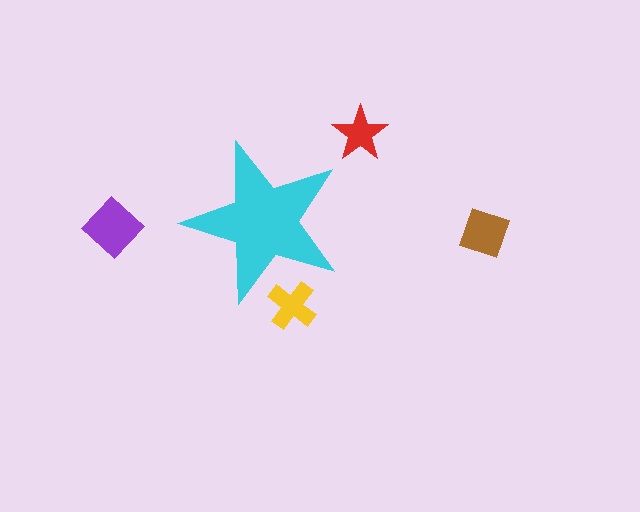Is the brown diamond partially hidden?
No, the brown diamond is fully visible.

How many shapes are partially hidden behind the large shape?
1 shape is partially hidden.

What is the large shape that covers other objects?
A cyan star.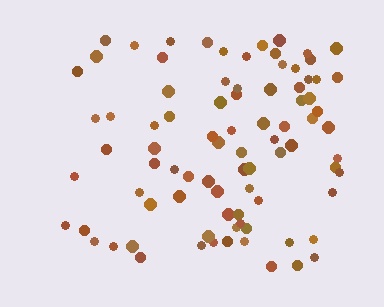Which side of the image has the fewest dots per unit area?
The left.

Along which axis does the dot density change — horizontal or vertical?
Horizontal.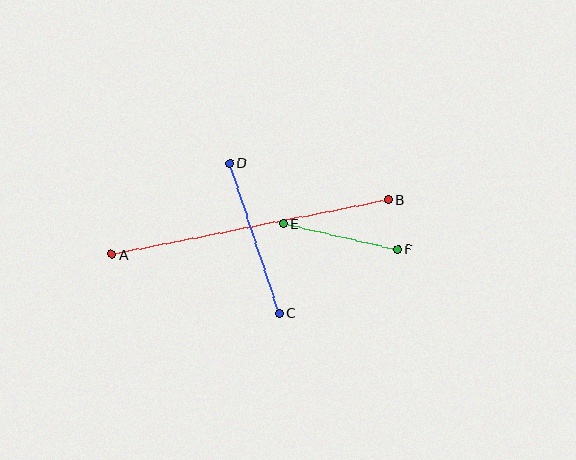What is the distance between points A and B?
The distance is approximately 282 pixels.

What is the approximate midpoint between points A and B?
The midpoint is at approximately (250, 227) pixels.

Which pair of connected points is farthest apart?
Points A and B are farthest apart.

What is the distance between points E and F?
The distance is approximately 117 pixels.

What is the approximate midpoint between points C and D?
The midpoint is at approximately (254, 238) pixels.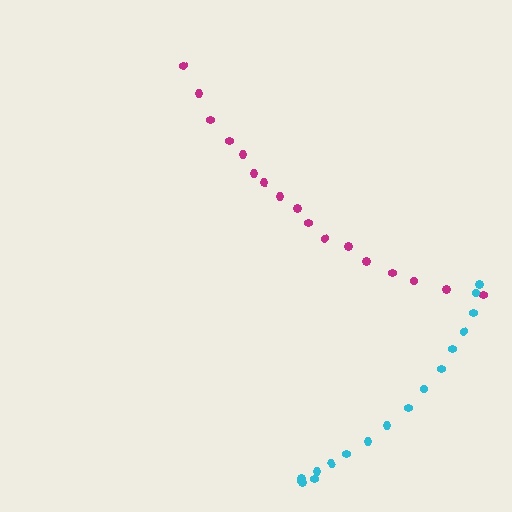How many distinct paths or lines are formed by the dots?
There are 2 distinct paths.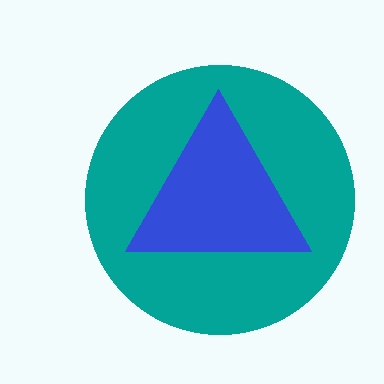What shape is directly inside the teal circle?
The blue triangle.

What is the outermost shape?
The teal circle.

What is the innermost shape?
The blue triangle.